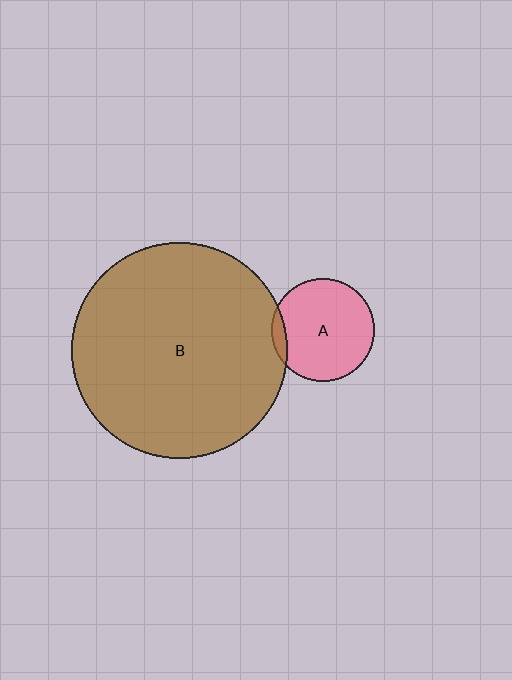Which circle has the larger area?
Circle B (brown).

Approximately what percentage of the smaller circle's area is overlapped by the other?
Approximately 5%.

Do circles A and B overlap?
Yes.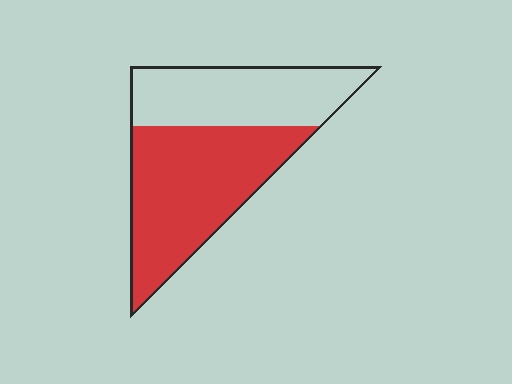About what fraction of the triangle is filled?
About three fifths (3/5).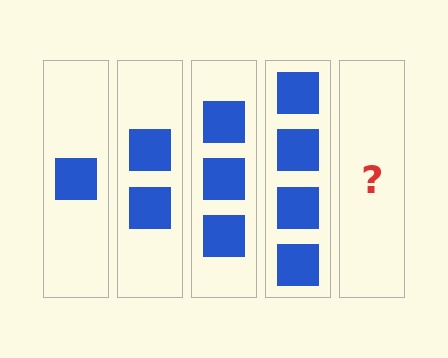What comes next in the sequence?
The next element should be 5 squares.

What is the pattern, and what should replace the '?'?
The pattern is that each step adds one more square. The '?' should be 5 squares.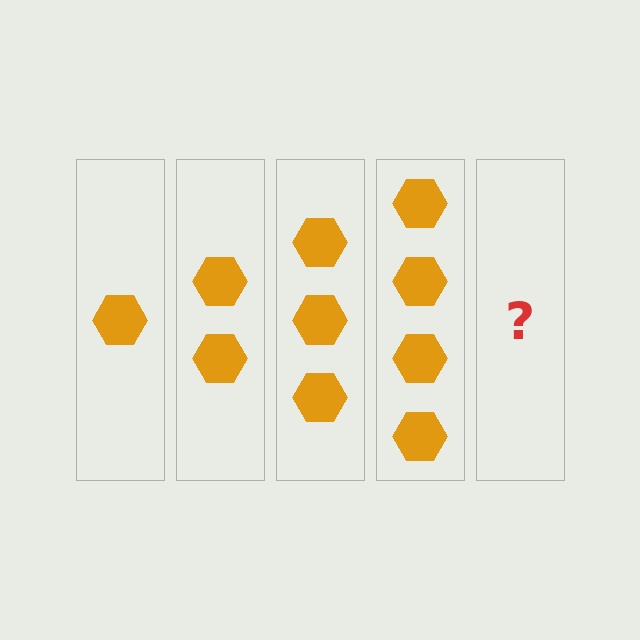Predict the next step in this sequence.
The next step is 5 hexagons.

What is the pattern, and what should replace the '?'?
The pattern is that each step adds one more hexagon. The '?' should be 5 hexagons.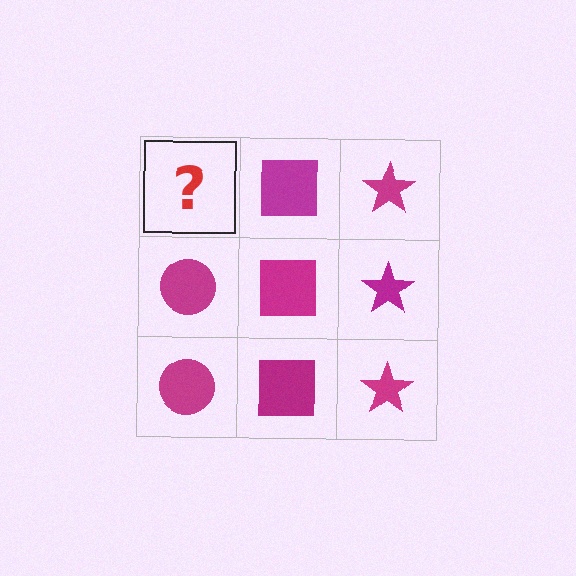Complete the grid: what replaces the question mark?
The question mark should be replaced with a magenta circle.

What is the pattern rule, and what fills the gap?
The rule is that each column has a consistent shape. The gap should be filled with a magenta circle.